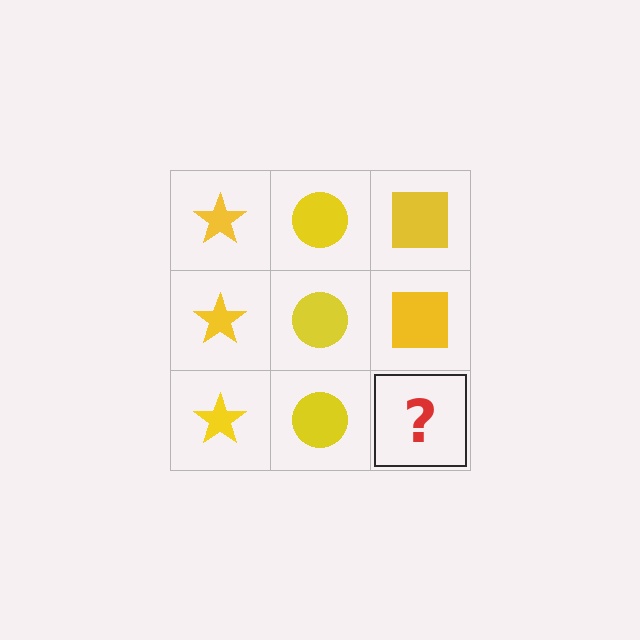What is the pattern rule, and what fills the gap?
The rule is that each column has a consistent shape. The gap should be filled with a yellow square.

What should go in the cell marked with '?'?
The missing cell should contain a yellow square.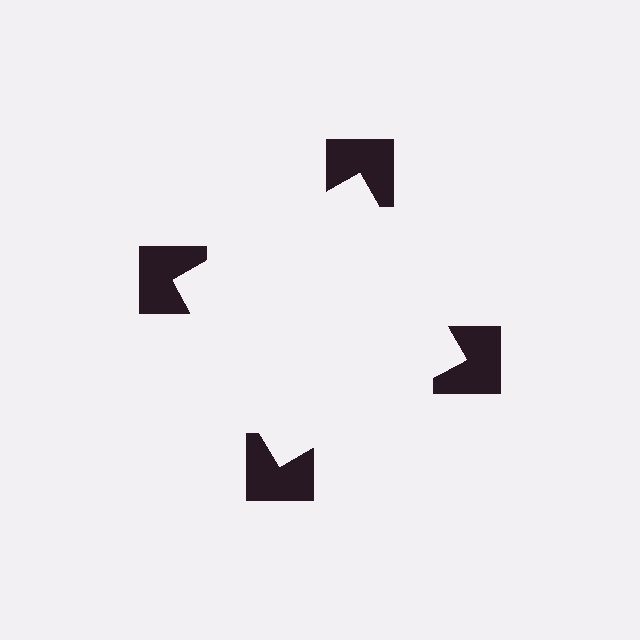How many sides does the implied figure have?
4 sides.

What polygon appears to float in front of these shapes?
An illusory square — its edges are inferred from the aligned wedge cuts in the notched squares, not physically drawn.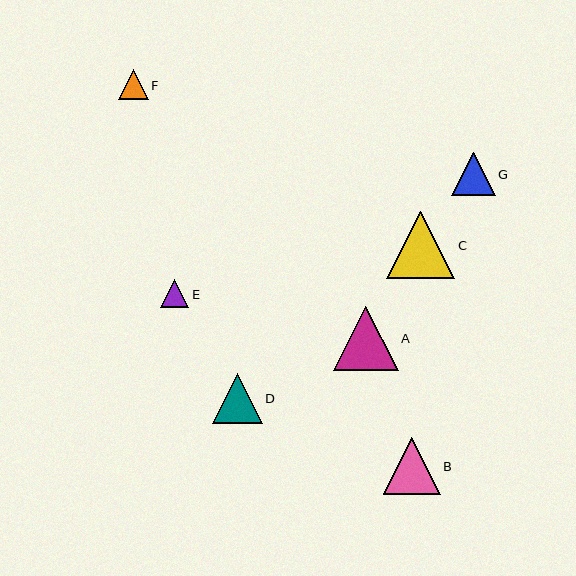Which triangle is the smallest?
Triangle E is the smallest with a size of approximately 28 pixels.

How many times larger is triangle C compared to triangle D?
Triangle C is approximately 1.4 times the size of triangle D.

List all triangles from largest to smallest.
From largest to smallest: C, A, B, D, G, F, E.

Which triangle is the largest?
Triangle C is the largest with a size of approximately 68 pixels.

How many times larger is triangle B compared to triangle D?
Triangle B is approximately 1.1 times the size of triangle D.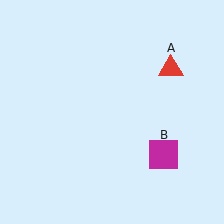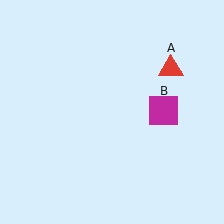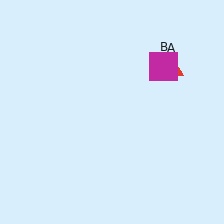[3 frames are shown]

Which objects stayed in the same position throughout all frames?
Red triangle (object A) remained stationary.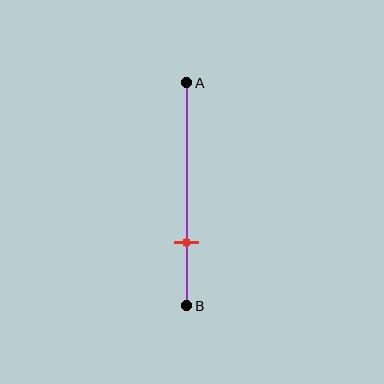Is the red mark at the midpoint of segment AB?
No, the mark is at about 70% from A, not at the 50% midpoint.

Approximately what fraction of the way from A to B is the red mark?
The red mark is approximately 70% of the way from A to B.